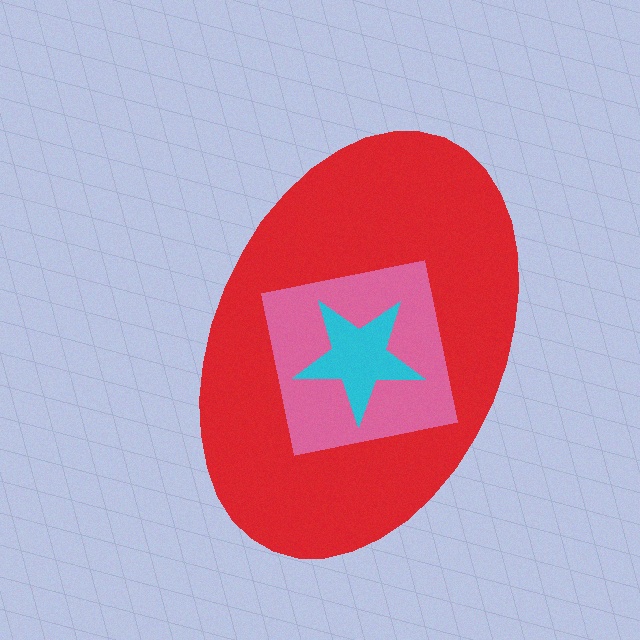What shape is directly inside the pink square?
The cyan star.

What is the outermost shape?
The red ellipse.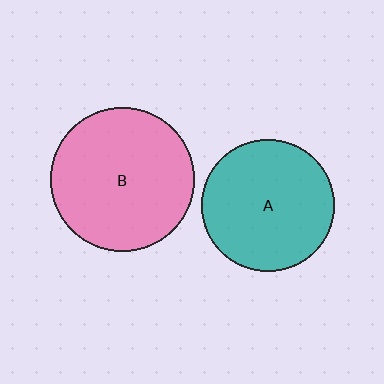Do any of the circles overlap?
No, none of the circles overlap.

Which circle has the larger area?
Circle B (pink).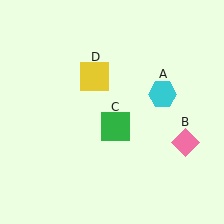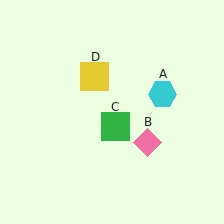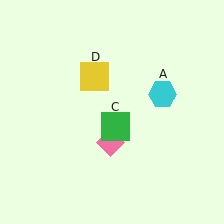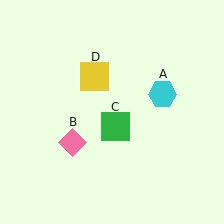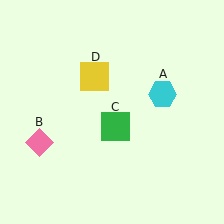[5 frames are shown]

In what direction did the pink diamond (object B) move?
The pink diamond (object B) moved left.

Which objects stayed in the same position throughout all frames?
Cyan hexagon (object A) and green square (object C) and yellow square (object D) remained stationary.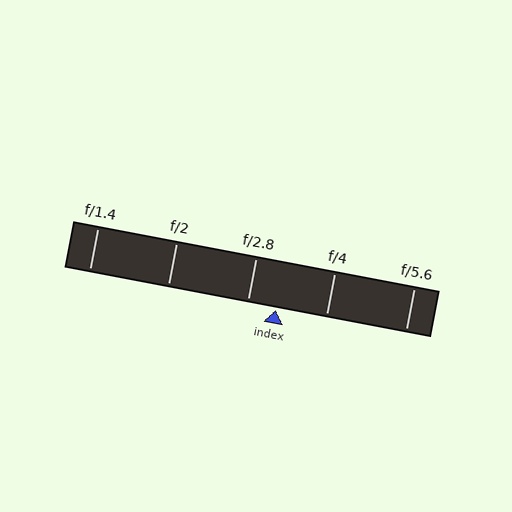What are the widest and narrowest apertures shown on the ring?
The widest aperture shown is f/1.4 and the narrowest is f/5.6.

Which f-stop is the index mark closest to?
The index mark is closest to f/2.8.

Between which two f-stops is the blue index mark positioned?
The index mark is between f/2.8 and f/4.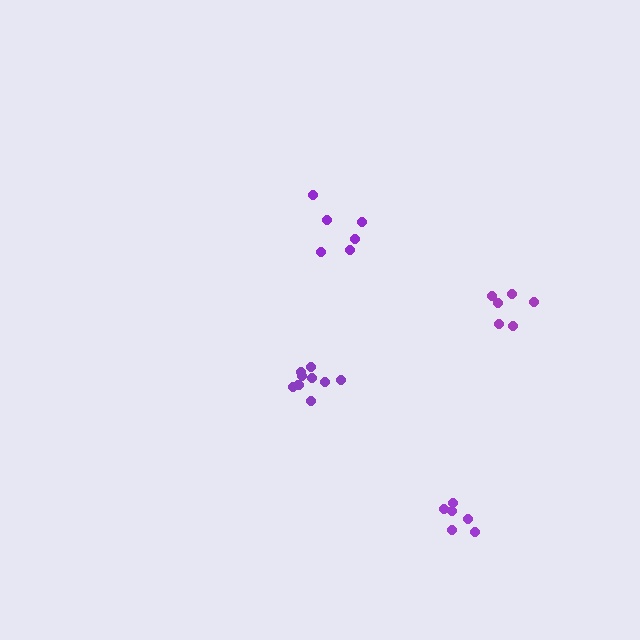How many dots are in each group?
Group 1: 9 dots, Group 2: 6 dots, Group 3: 6 dots, Group 4: 6 dots (27 total).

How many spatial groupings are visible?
There are 4 spatial groupings.